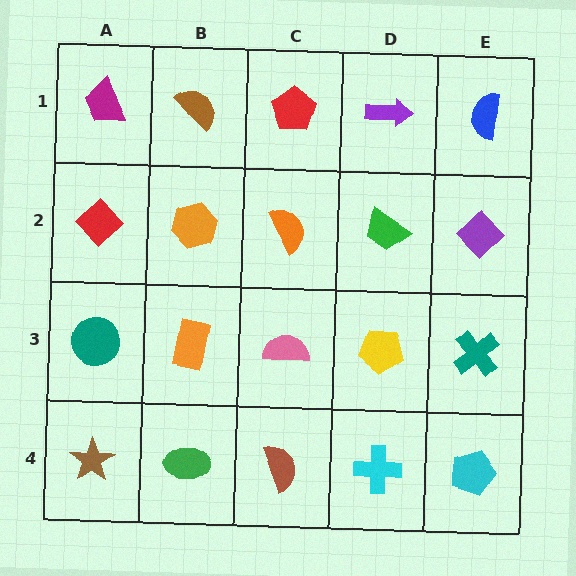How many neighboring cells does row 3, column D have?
4.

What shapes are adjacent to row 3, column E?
A purple diamond (row 2, column E), a cyan pentagon (row 4, column E), a yellow pentagon (row 3, column D).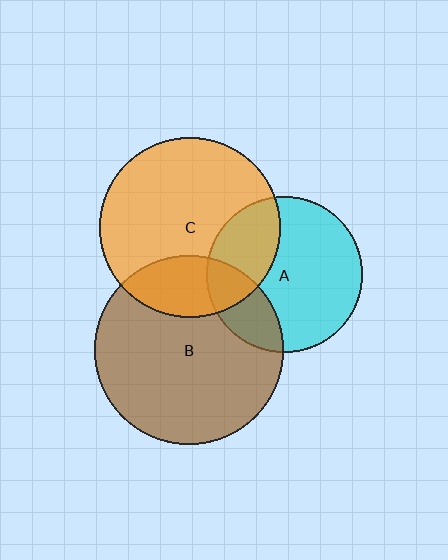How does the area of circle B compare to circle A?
Approximately 1.5 times.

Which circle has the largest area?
Circle B (brown).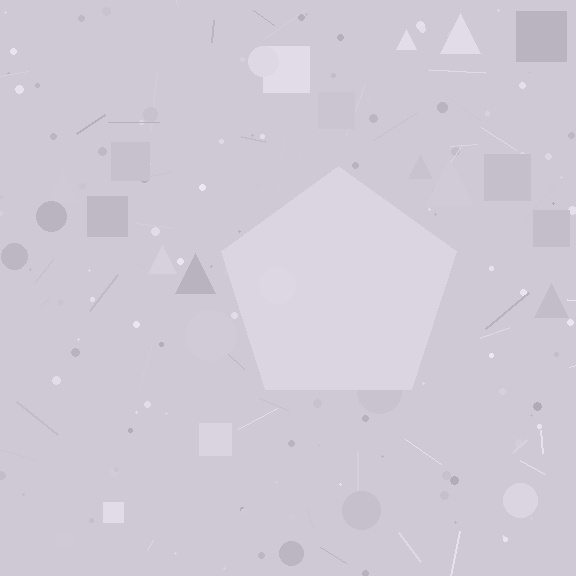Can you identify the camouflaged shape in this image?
The camouflaged shape is a pentagon.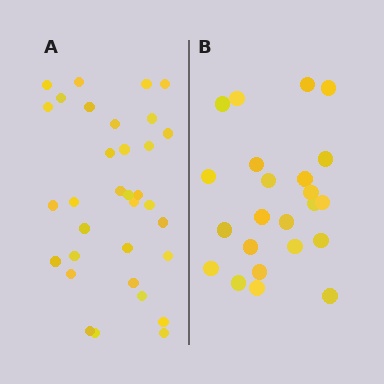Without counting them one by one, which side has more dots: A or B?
Region A (the left region) has more dots.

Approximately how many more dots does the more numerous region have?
Region A has roughly 10 or so more dots than region B.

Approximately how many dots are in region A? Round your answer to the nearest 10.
About 30 dots. (The exact count is 33, which rounds to 30.)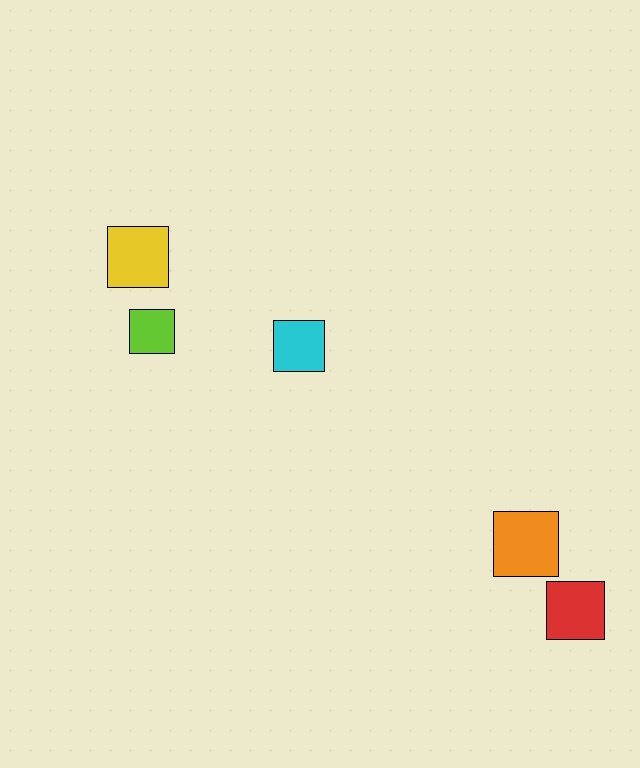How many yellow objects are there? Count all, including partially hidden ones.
There is 1 yellow object.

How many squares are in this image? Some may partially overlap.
There are 5 squares.